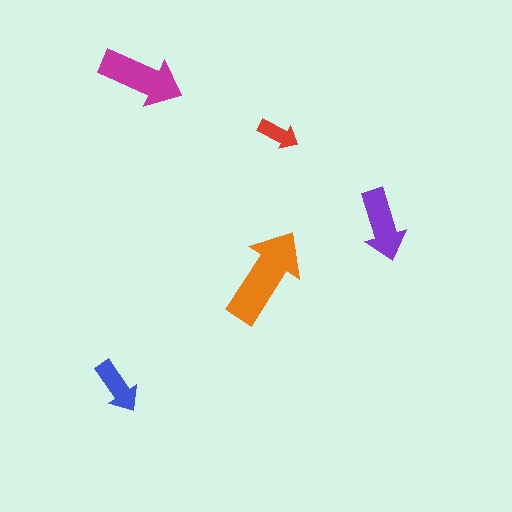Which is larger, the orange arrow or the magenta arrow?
The orange one.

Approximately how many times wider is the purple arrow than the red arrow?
About 1.5 times wider.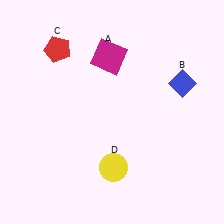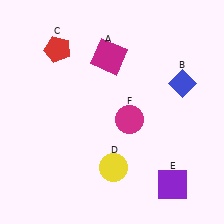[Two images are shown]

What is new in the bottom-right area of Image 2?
A purple square (E) was added in the bottom-right area of Image 2.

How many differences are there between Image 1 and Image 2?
There are 2 differences between the two images.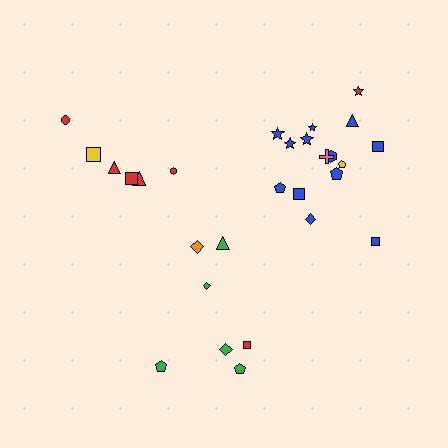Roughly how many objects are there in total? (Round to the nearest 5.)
Roughly 30 objects in total.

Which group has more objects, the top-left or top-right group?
The top-right group.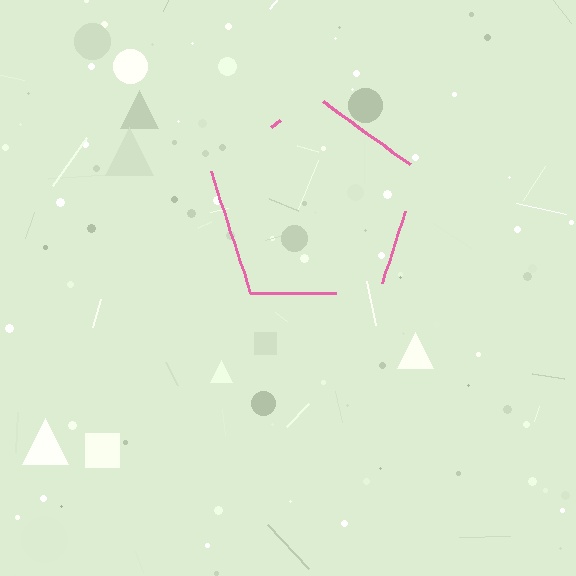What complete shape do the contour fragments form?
The contour fragments form a pentagon.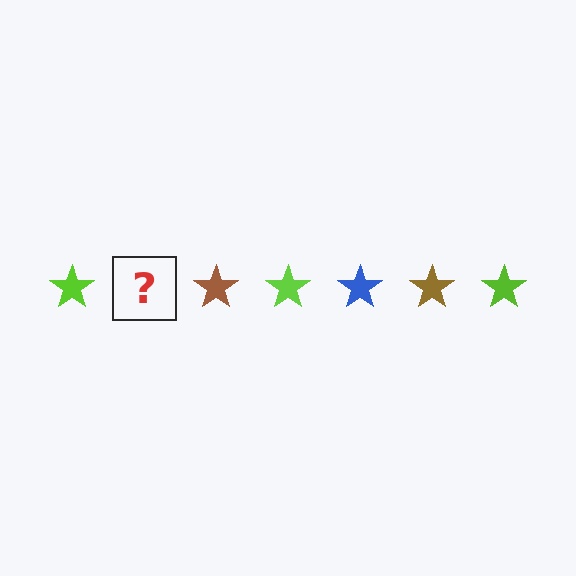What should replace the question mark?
The question mark should be replaced with a blue star.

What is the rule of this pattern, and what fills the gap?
The rule is that the pattern cycles through lime, blue, brown stars. The gap should be filled with a blue star.